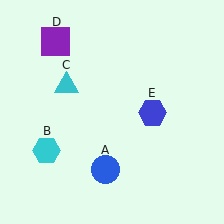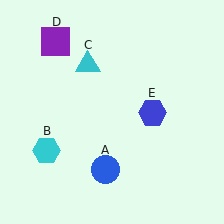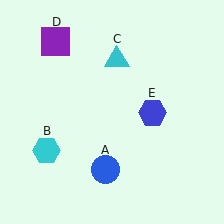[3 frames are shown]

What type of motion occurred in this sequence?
The cyan triangle (object C) rotated clockwise around the center of the scene.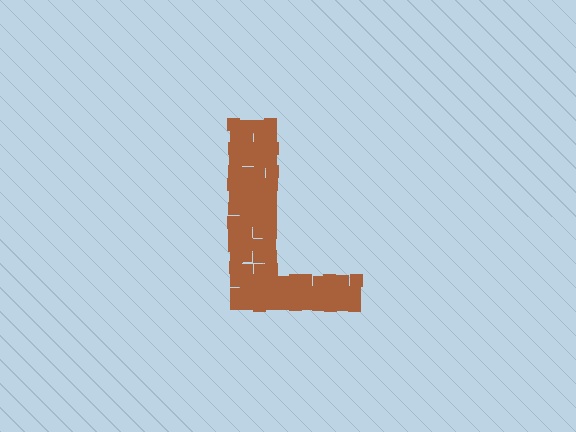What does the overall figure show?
The overall figure shows the letter L.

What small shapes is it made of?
It is made of small squares.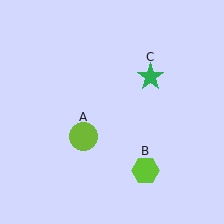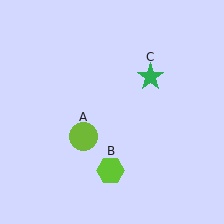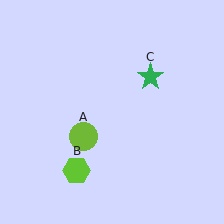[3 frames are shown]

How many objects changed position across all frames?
1 object changed position: lime hexagon (object B).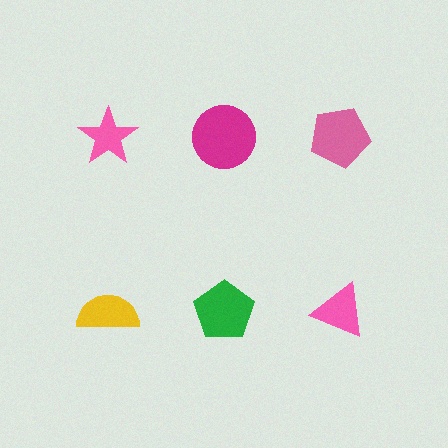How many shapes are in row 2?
3 shapes.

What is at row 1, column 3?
A pink pentagon.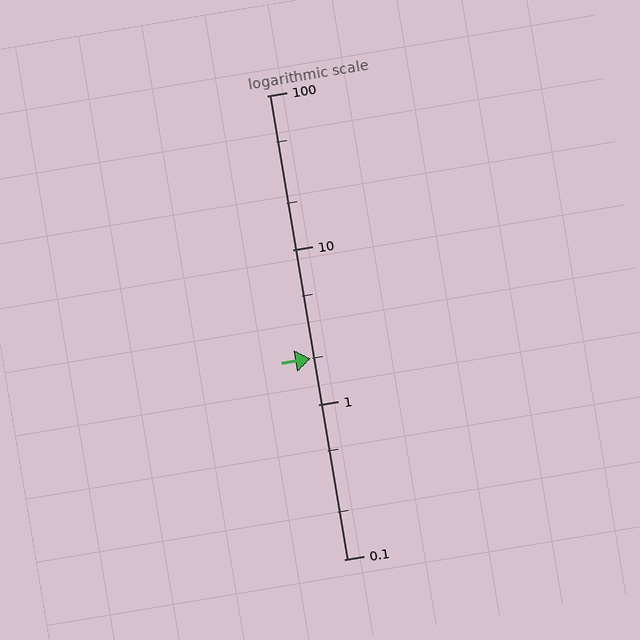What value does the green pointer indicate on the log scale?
The pointer indicates approximately 2.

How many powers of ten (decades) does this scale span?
The scale spans 3 decades, from 0.1 to 100.